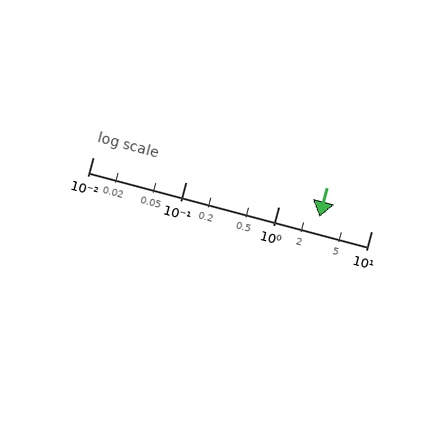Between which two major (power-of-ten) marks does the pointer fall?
The pointer is between 1 and 10.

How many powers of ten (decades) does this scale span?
The scale spans 3 decades, from 0.01 to 10.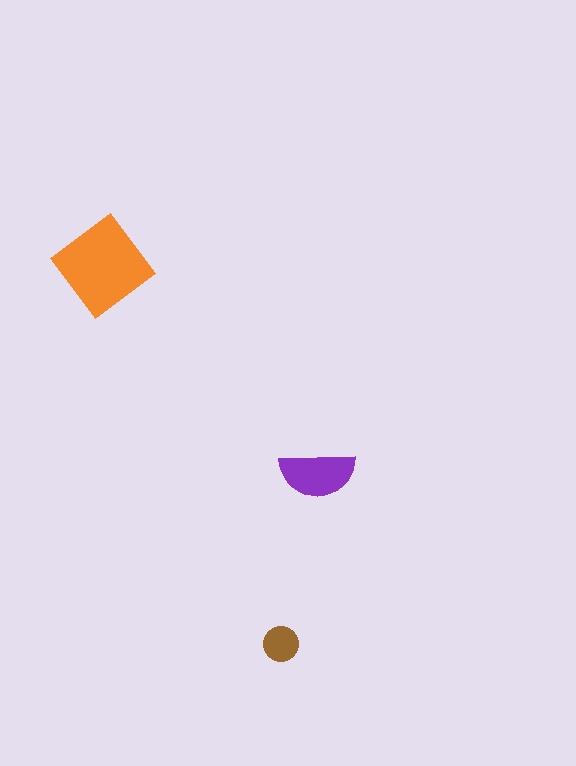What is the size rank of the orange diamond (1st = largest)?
1st.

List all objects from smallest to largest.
The brown circle, the purple semicircle, the orange diamond.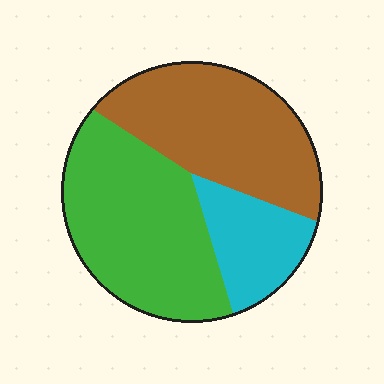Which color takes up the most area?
Green, at roughly 45%.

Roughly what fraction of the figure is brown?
Brown covers roughly 40% of the figure.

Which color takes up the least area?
Cyan, at roughly 20%.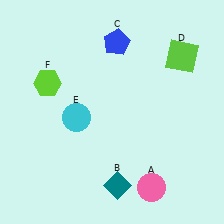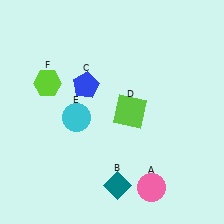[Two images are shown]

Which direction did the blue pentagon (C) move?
The blue pentagon (C) moved down.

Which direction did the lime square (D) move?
The lime square (D) moved down.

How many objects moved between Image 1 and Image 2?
2 objects moved between the two images.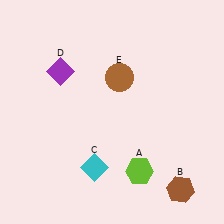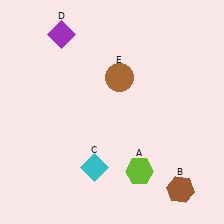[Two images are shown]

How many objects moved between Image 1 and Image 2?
1 object moved between the two images.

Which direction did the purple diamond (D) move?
The purple diamond (D) moved up.